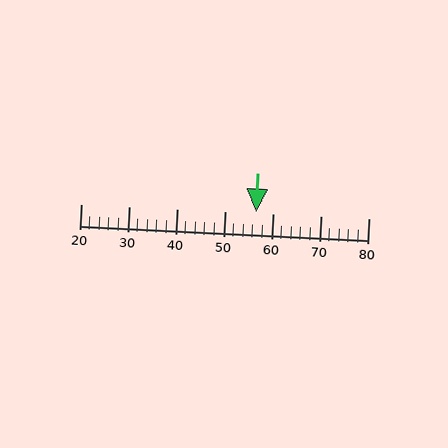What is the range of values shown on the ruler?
The ruler shows values from 20 to 80.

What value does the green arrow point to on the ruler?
The green arrow points to approximately 57.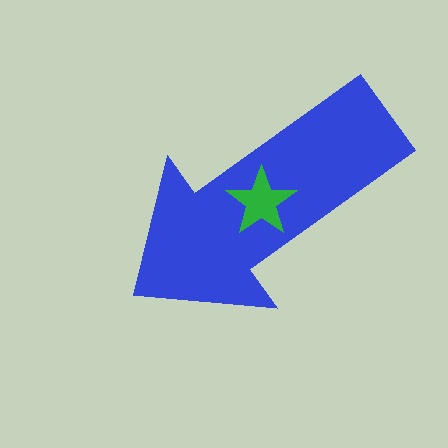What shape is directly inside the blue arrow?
The green star.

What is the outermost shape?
The blue arrow.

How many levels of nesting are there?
2.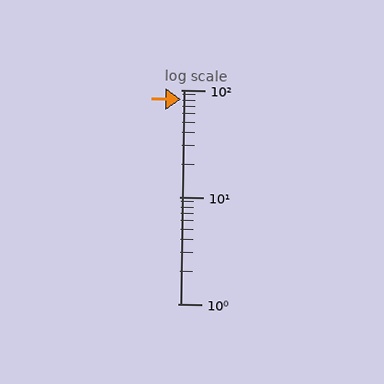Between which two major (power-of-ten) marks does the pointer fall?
The pointer is between 10 and 100.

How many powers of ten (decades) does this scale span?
The scale spans 2 decades, from 1 to 100.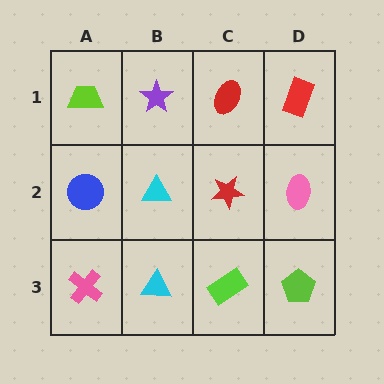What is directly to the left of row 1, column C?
A purple star.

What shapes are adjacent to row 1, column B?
A cyan triangle (row 2, column B), a lime trapezoid (row 1, column A), a red ellipse (row 1, column C).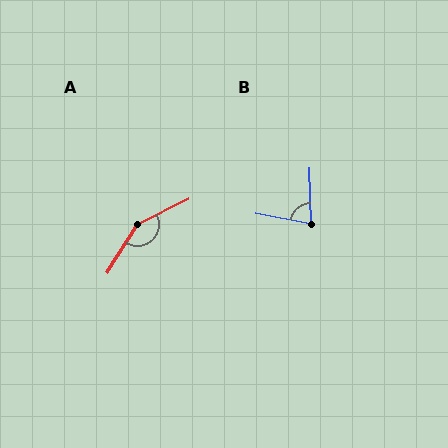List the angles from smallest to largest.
B (77°), A (148°).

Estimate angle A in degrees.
Approximately 148 degrees.